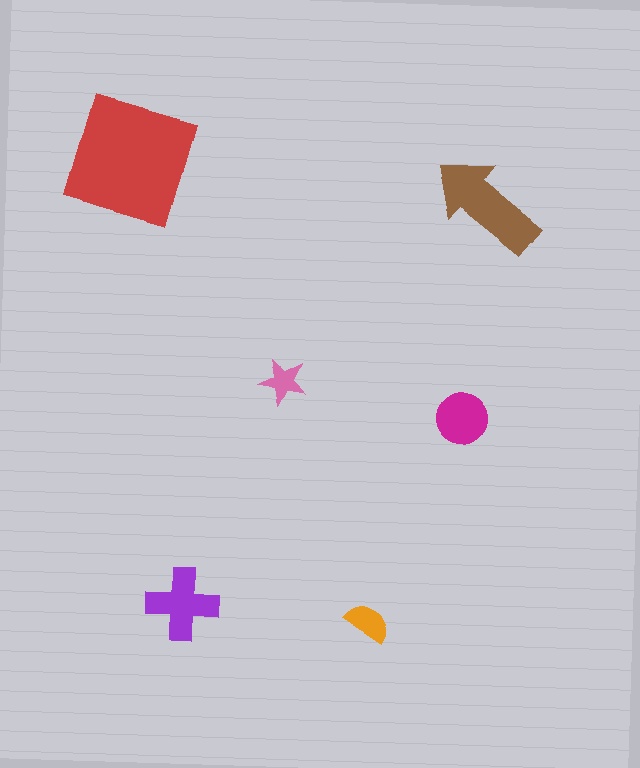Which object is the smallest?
The pink star.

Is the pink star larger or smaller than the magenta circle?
Smaller.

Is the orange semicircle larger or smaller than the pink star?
Larger.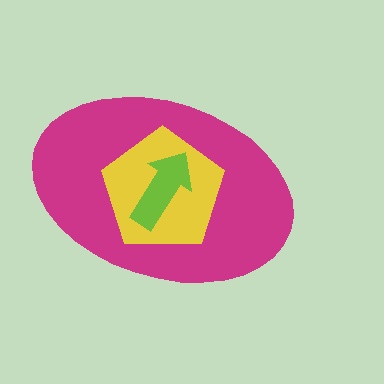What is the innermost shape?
The lime arrow.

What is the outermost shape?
The magenta ellipse.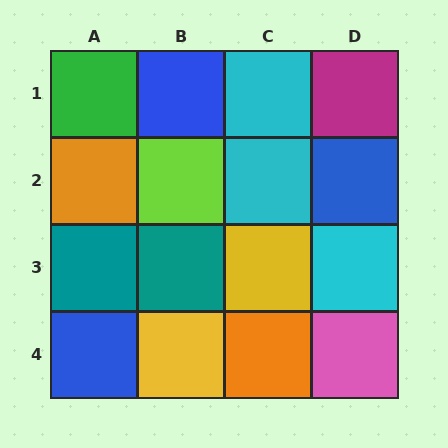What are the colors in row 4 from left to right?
Blue, yellow, orange, pink.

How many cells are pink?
1 cell is pink.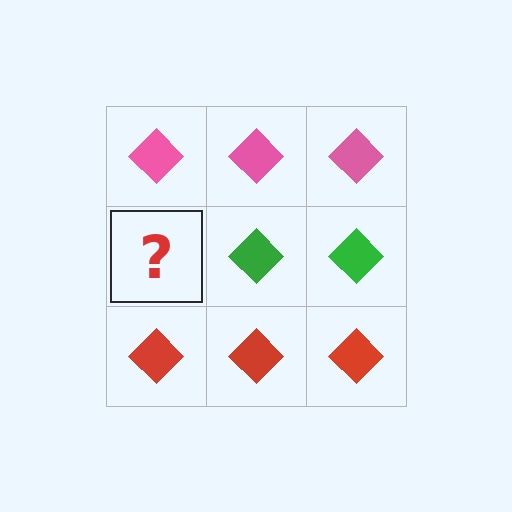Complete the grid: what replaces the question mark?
The question mark should be replaced with a green diamond.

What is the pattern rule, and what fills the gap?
The rule is that each row has a consistent color. The gap should be filled with a green diamond.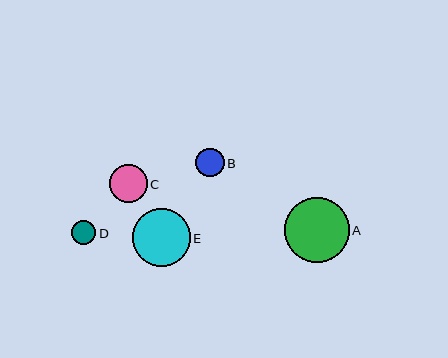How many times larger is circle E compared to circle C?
Circle E is approximately 1.5 times the size of circle C.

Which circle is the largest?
Circle A is the largest with a size of approximately 65 pixels.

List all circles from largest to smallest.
From largest to smallest: A, E, C, B, D.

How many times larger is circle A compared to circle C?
Circle A is approximately 1.7 times the size of circle C.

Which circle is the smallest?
Circle D is the smallest with a size of approximately 24 pixels.